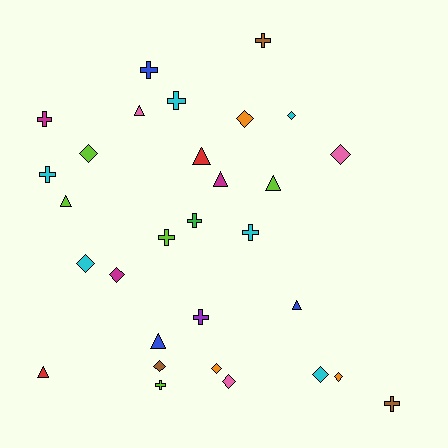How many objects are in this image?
There are 30 objects.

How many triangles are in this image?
There are 8 triangles.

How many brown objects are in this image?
There are 3 brown objects.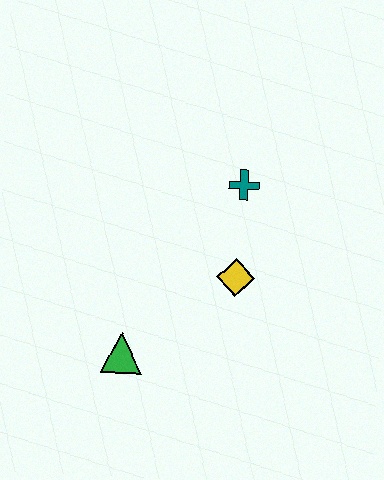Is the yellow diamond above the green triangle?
Yes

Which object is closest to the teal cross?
The yellow diamond is closest to the teal cross.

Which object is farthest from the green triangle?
The teal cross is farthest from the green triangle.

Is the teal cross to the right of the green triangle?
Yes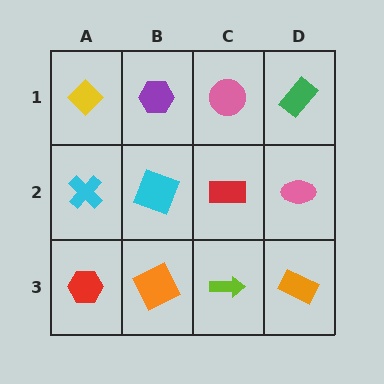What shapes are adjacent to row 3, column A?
A cyan cross (row 2, column A), an orange square (row 3, column B).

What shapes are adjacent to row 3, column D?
A pink ellipse (row 2, column D), a lime arrow (row 3, column C).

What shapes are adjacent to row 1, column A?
A cyan cross (row 2, column A), a purple hexagon (row 1, column B).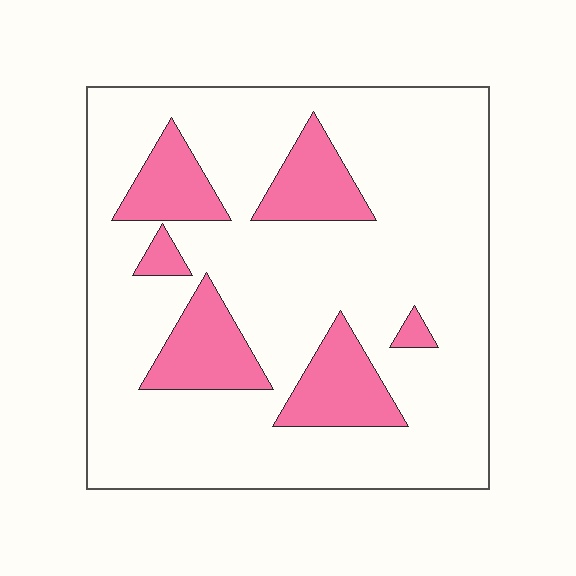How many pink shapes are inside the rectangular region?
6.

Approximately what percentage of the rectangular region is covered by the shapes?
Approximately 20%.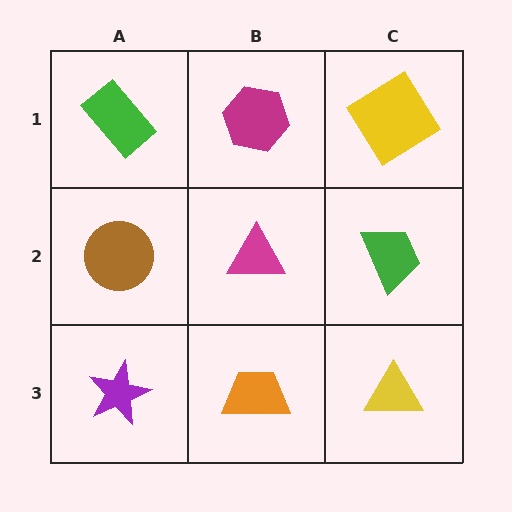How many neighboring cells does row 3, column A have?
2.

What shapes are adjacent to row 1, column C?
A green trapezoid (row 2, column C), a magenta hexagon (row 1, column B).